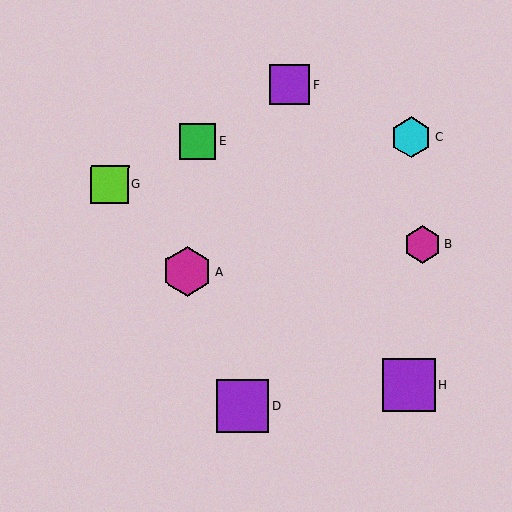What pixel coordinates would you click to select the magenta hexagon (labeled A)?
Click at (187, 271) to select the magenta hexagon A.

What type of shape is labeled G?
Shape G is a lime square.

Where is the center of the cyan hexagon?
The center of the cyan hexagon is at (411, 137).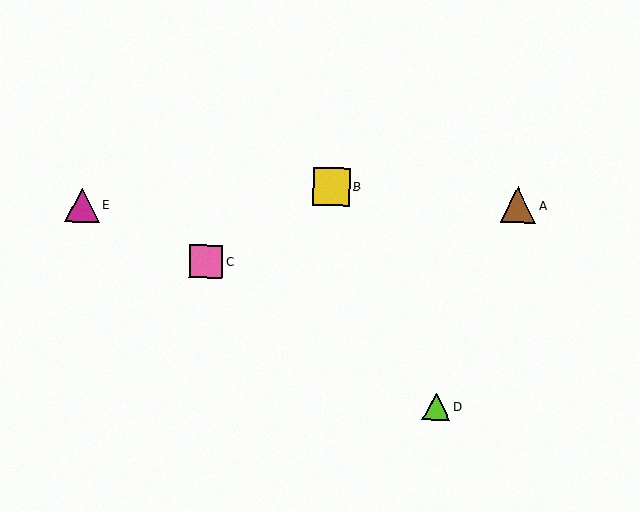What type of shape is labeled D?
Shape D is a lime triangle.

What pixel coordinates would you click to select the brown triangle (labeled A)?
Click at (518, 205) to select the brown triangle A.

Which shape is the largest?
The yellow square (labeled B) is the largest.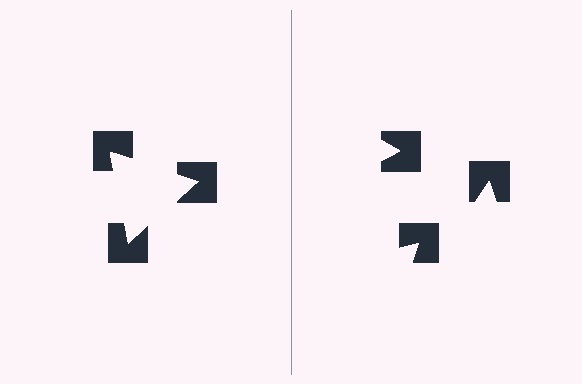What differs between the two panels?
The notched squares are positioned identically on both sides; only the wedge orientations differ. On the left they align to a triangle; on the right they are misaligned.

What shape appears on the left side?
An illusory triangle.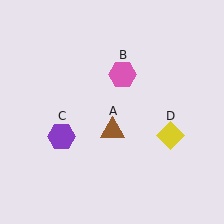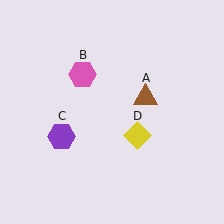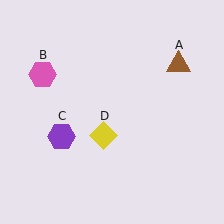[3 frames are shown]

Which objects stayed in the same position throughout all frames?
Purple hexagon (object C) remained stationary.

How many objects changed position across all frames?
3 objects changed position: brown triangle (object A), pink hexagon (object B), yellow diamond (object D).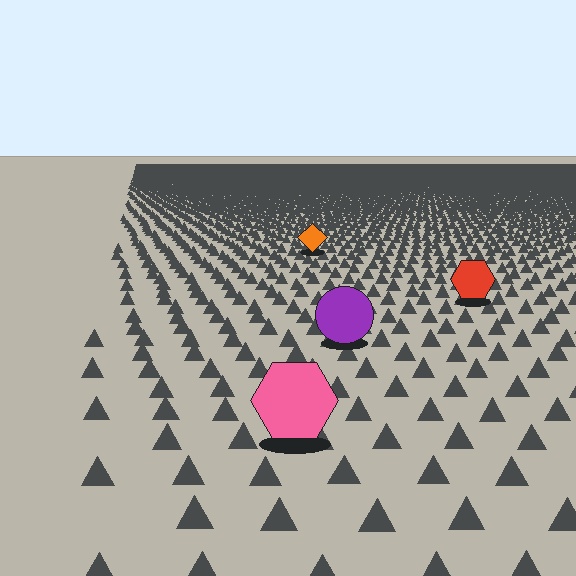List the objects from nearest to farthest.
From nearest to farthest: the pink hexagon, the purple circle, the red hexagon, the orange diamond.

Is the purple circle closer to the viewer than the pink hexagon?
No. The pink hexagon is closer — you can tell from the texture gradient: the ground texture is coarser near it.